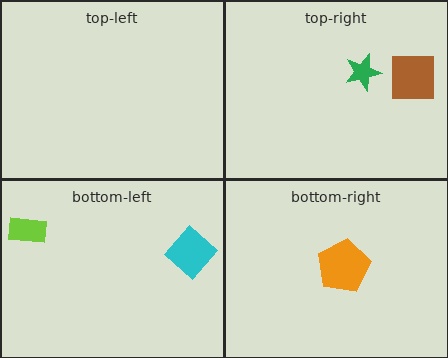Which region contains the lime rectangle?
The bottom-left region.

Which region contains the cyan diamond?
The bottom-left region.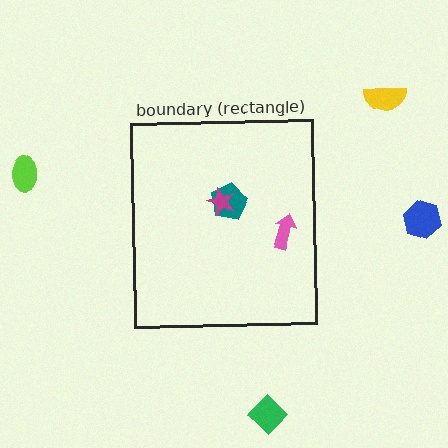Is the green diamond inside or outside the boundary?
Outside.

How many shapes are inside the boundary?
3 inside, 4 outside.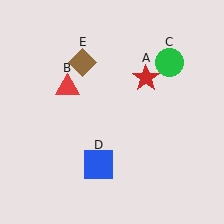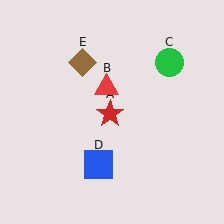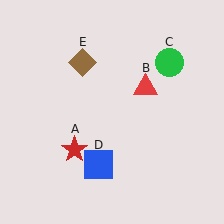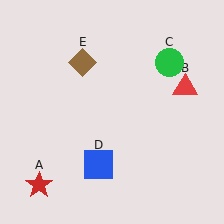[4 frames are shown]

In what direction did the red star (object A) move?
The red star (object A) moved down and to the left.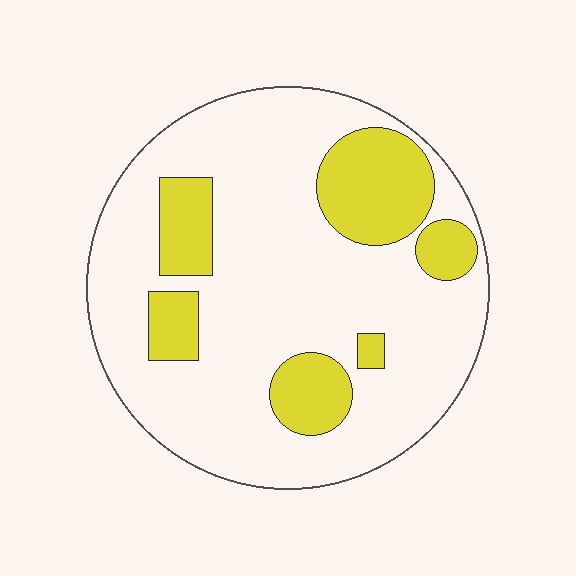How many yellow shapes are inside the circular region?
6.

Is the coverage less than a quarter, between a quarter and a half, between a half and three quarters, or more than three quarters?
Less than a quarter.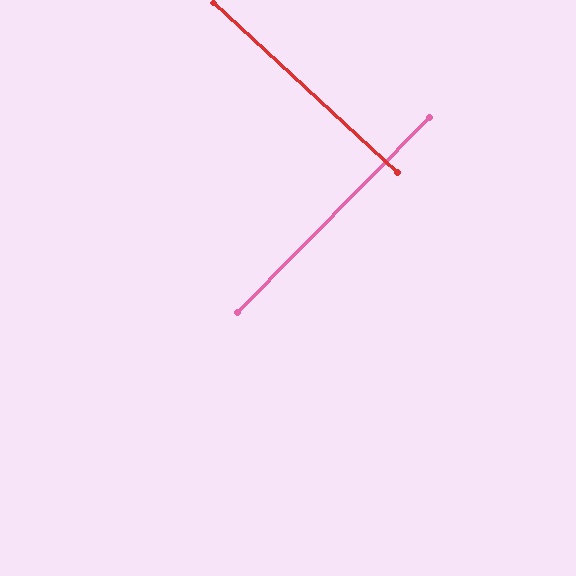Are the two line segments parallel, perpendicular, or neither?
Perpendicular — they meet at approximately 88°.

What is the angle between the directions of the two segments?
Approximately 88 degrees.